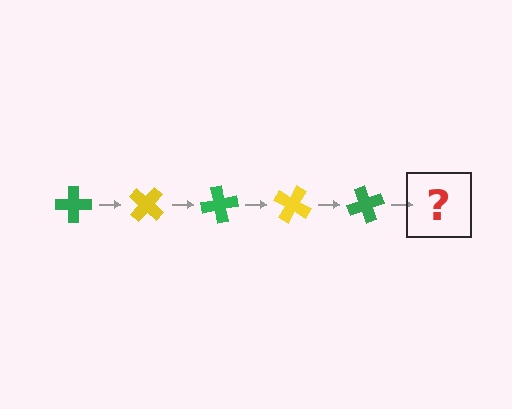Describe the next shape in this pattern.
It should be a yellow cross, rotated 200 degrees from the start.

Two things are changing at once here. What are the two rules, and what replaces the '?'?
The two rules are that it rotates 40 degrees each step and the color cycles through green and yellow. The '?' should be a yellow cross, rotated 200 degrees from the start.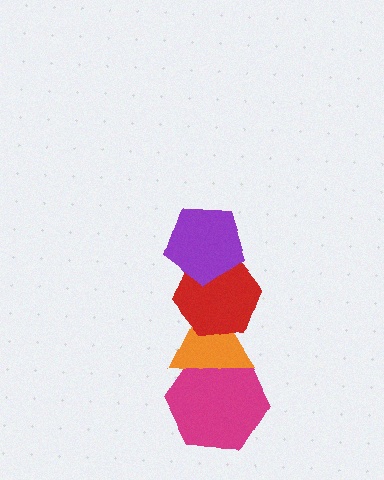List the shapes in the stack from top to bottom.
From top to bottom: the purple pentagon, the red hexagon, the orange triangle, the magenta hexagon.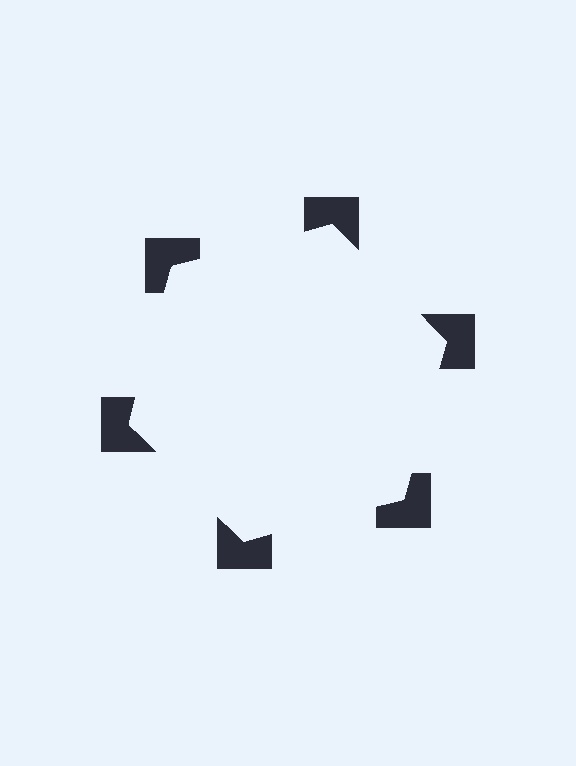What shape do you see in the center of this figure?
An illusory hexagon — its edges are inferred from the aligned wedge cuts in the notched squares, not physically drawn.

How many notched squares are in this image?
There are 6 — one at each vertex of the illusory hexagon.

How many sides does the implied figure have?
6 sides.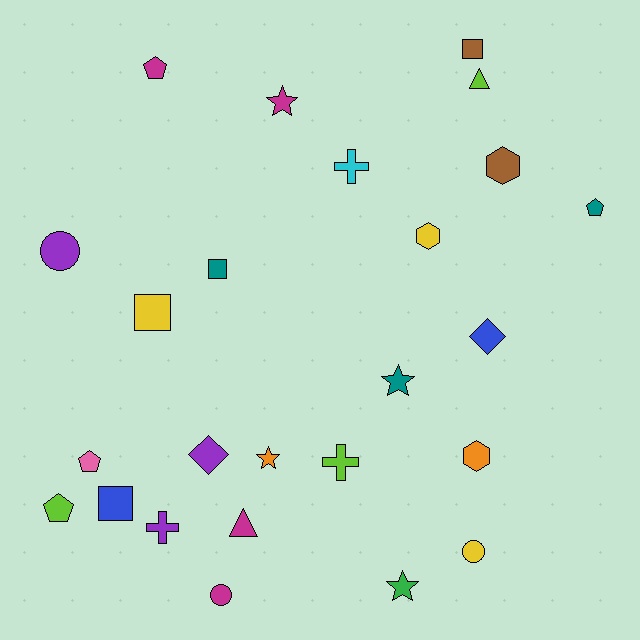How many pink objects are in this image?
There is 1 pink object.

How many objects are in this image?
There are 25 objects.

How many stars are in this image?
There are 4 stars.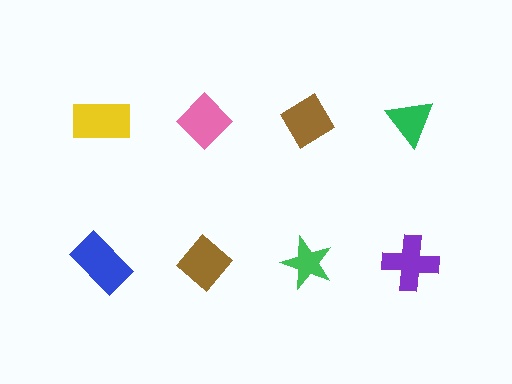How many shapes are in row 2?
4 shapes.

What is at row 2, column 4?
A purple cross.